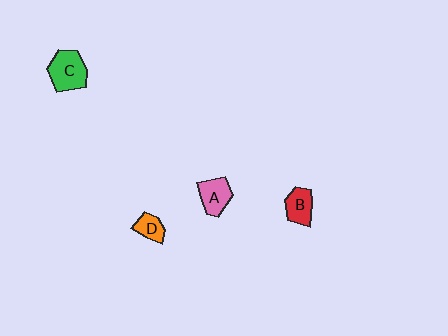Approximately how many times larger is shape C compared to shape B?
Approximately 1.5 times.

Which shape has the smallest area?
Shape D (orange).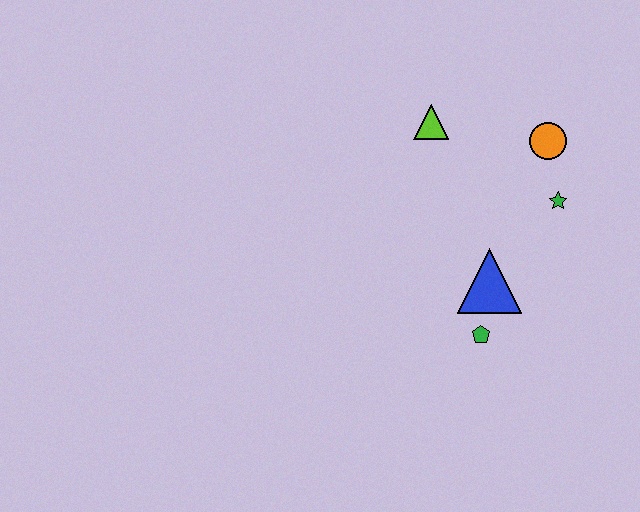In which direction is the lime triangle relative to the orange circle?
The lime triangle is to the left of the orange circle.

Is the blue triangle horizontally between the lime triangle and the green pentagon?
No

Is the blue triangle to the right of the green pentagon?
Yes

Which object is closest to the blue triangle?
The green pentagon is closest to the blue triangle.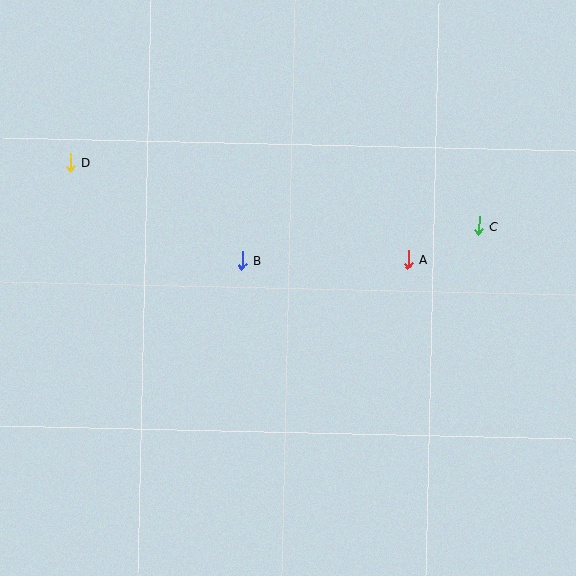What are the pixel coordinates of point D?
Point D is at (70, 163).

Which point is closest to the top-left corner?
Point D is closest to the top-left corner.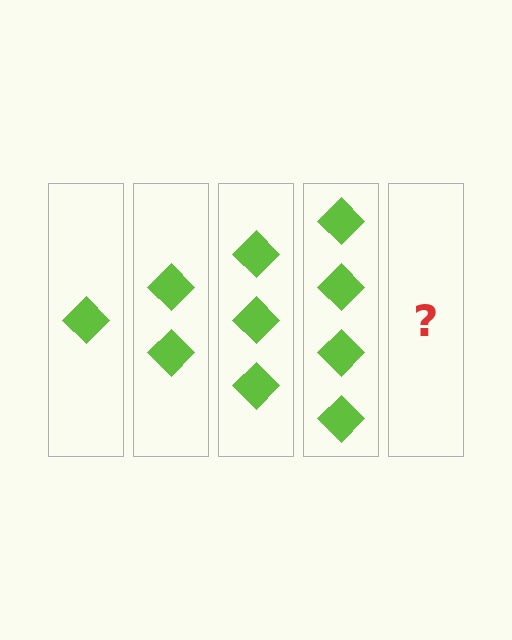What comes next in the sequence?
The next element should be 5 diamonds.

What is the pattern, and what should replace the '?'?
The pattern is that each step adds one more diamond. The '?' should be 5 diamonds.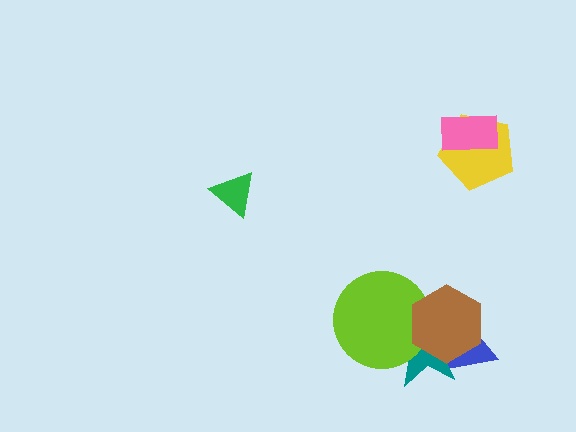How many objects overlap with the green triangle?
0 objects overlap with the green triangle.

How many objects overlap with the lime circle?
2 objects overlap with the lime circle.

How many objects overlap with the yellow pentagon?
1 object overlaps with the yellow pentagon.